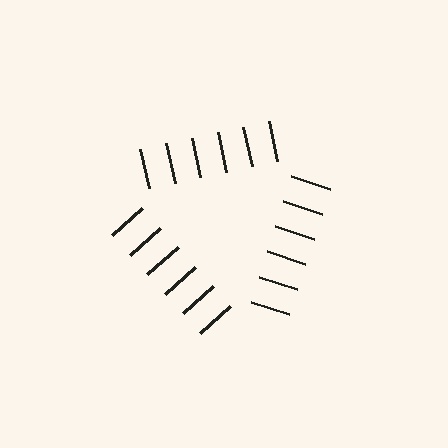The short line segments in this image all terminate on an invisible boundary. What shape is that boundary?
An illusory triangle — the line segments terminate on its edges but no continuous stroke is drawn.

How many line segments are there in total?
18 — 6 along each of the 3 edges.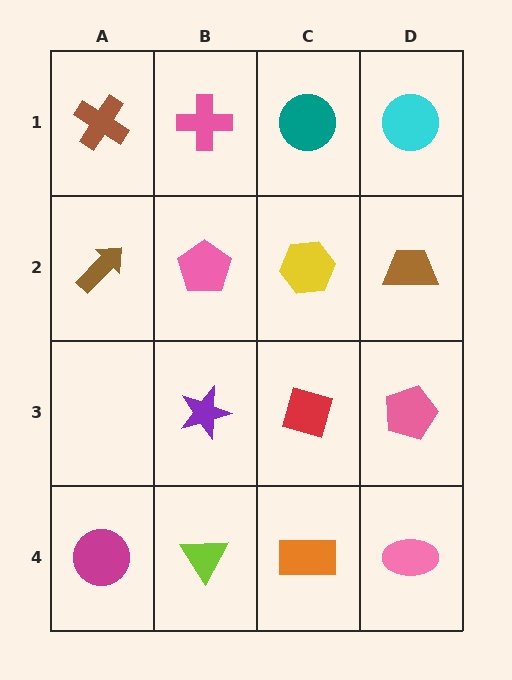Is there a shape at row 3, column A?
No, that cell is empty.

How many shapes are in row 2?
4 shapes.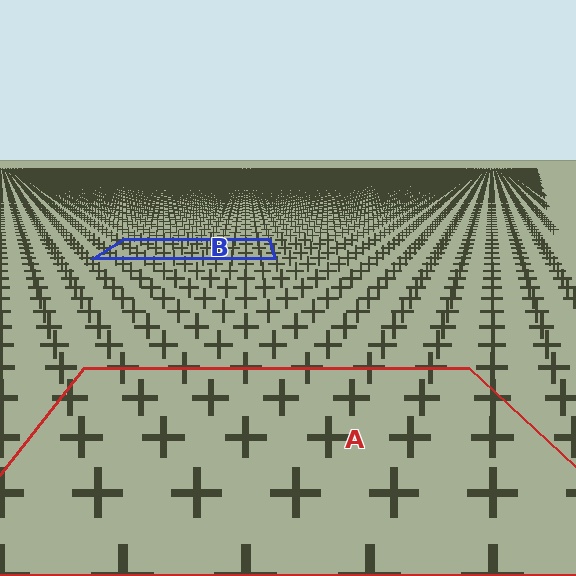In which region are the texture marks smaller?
The texture marks are smaller in region B, because it is farther away.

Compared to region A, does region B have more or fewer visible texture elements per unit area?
Region B has more texture elements per unit area — they are packed more densely because it is farther away.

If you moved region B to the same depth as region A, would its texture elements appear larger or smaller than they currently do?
They would appear larger. At a closer depth, the same texture elements are projected at a bigger on-screen size.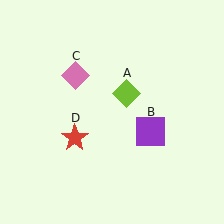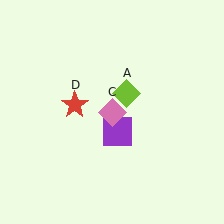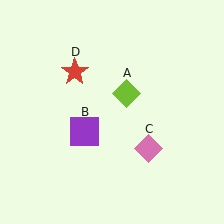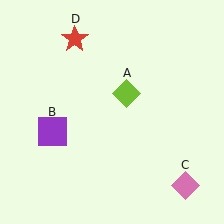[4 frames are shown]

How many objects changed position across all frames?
3 objects changed position: purple square (object B), pink diamond (object C), red star (object D).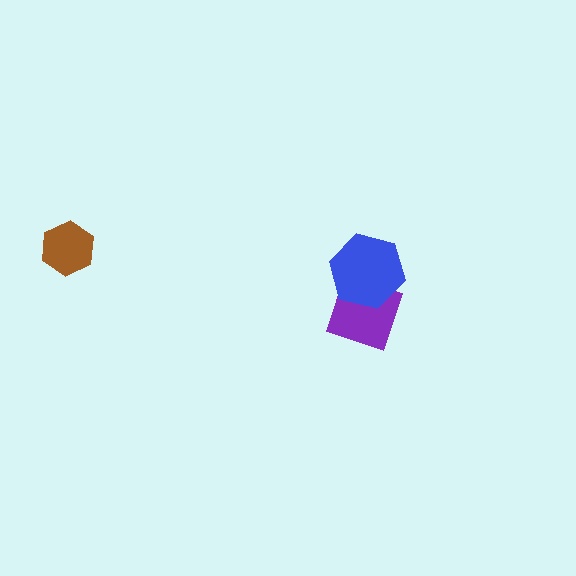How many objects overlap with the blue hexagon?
1 object overlaps with the blue hexagon.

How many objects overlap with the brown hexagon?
0 objects overlap with the brown hexagon.